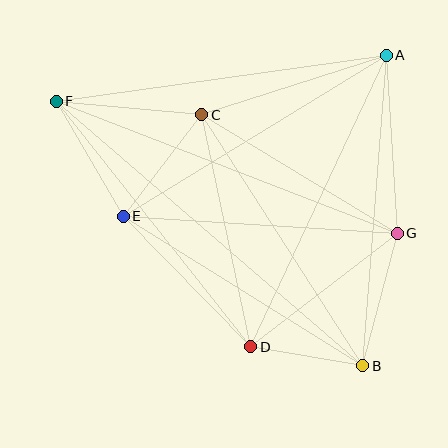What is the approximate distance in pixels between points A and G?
The distance between A and G is approximately 179 pixels.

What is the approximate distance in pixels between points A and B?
The distance between A and B is approximately 311 pixels.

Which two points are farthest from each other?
Points B and F are farthest from each other.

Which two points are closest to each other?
Points B and D are closest to each other.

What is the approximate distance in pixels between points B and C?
The distance between B and C is approximately 298 pixels.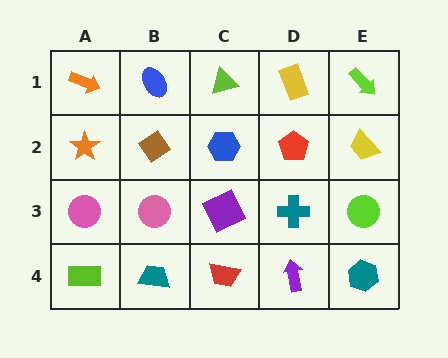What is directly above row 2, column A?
An orange arrow.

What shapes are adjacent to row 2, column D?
A yellow rectangle (row 1, column D), a teal cross (row 3, column D), a blue hexagon (row 2, column C), a yellow trapezoid (row 2, column E).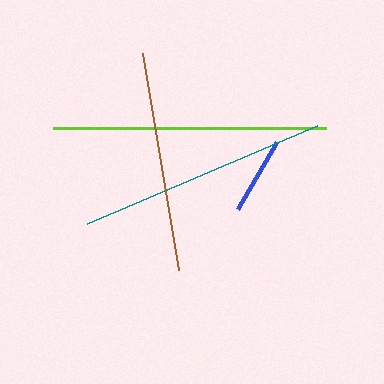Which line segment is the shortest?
The blue line is the shortest at approximately 78 pixels.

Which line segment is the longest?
The lime line is the longest at approximately 272 pixels.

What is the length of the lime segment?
The lime segment is approximately 272 pixels long.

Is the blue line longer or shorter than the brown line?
The brown line is longer than the blue line.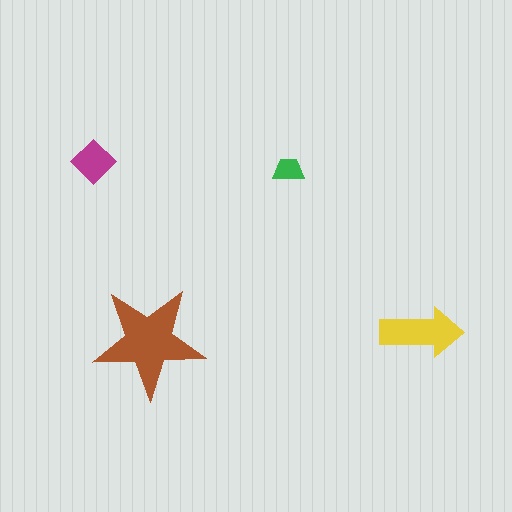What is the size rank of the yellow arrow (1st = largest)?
2nd.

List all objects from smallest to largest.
The green trapezoid, the magenta diamond, the yellow arrow, the brown star.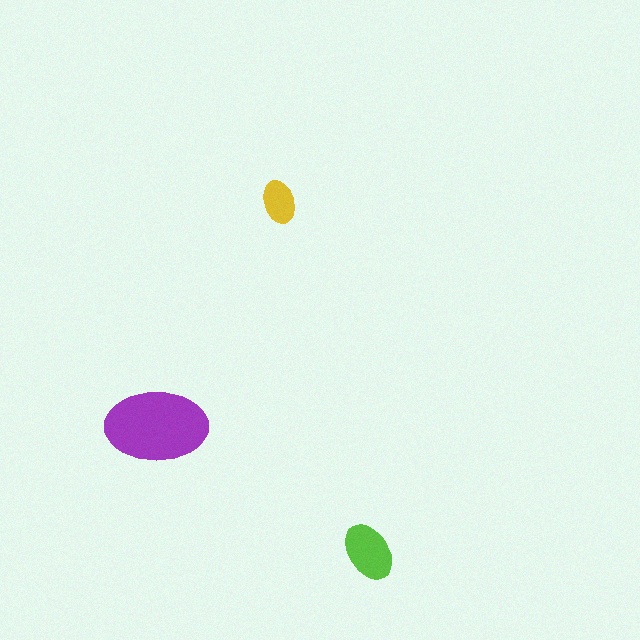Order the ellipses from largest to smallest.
the purple one, the lime one, the yellow one.